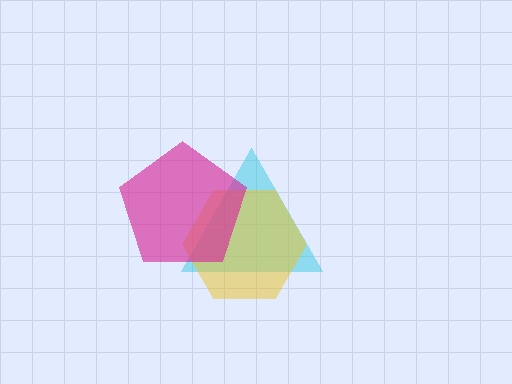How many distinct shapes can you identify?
There are 3 distinct shapes: a cyan triangle, a yellow hexagon, a magenta pentagon.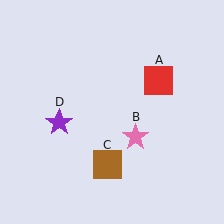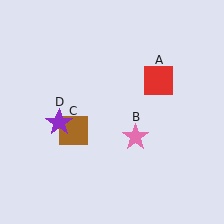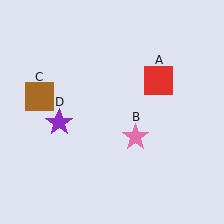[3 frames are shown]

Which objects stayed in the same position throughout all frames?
Red square (object A) and pink star (object B) and purple star (object D) remained stationary.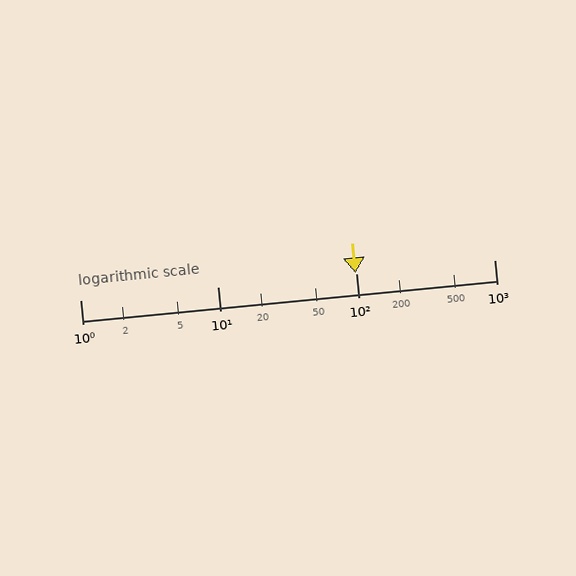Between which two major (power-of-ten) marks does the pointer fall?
The pointer is between 10 and 100.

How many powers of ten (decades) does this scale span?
The scale spans 3 decades, from 1 to 1000.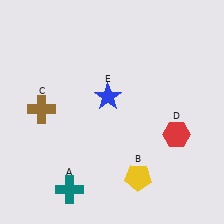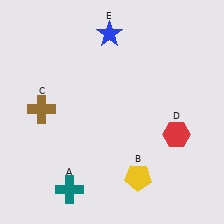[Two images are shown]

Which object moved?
The blue star (E) moved up.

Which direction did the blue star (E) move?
The blue star (E) moved up.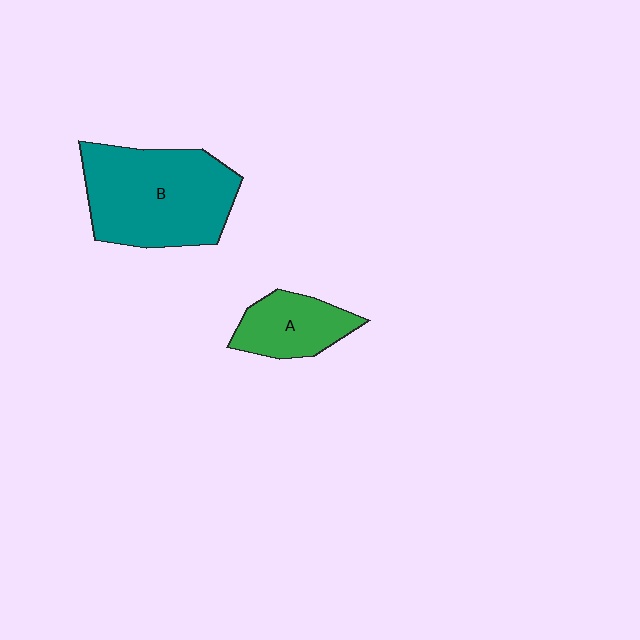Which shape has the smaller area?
Shape A (green).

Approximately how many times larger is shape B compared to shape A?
Approximately 2.2 times.